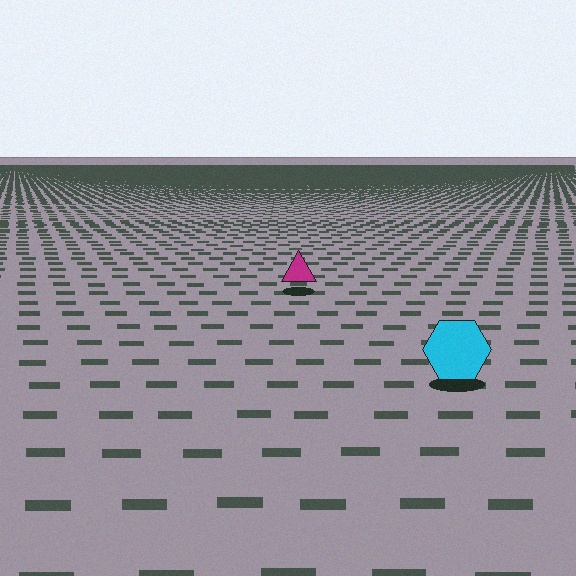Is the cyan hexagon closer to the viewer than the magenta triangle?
Yes. The cyan hexagon is closer — you can tell from the texture gradient: the ground texture is coarser near it.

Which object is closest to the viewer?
The cyan hexagon is closest. The texture marks near it are larger and more spread out.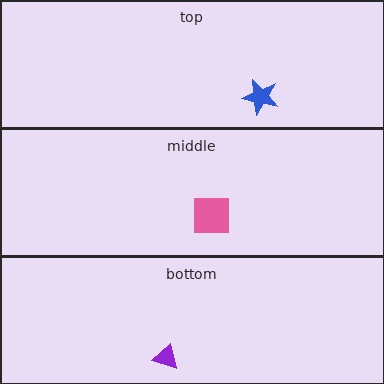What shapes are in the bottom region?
The purple triangle.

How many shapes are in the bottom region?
1.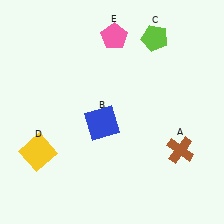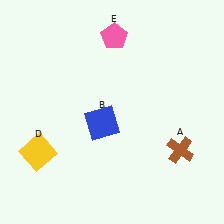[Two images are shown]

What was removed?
The lime pentagon (C) was removed in Image 2.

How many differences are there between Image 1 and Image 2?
There is 1 difference between the two images.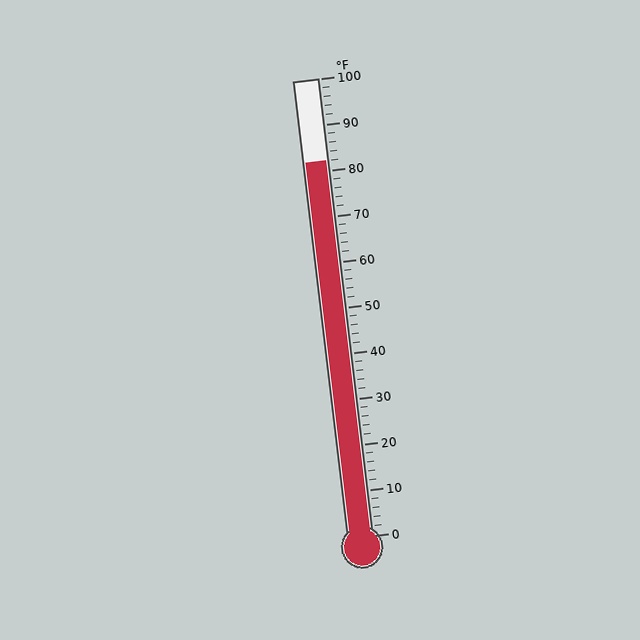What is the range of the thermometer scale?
The thermometer scale ranges from 0°F to 100°F.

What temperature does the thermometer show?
The thermometer shows approximately 82°F.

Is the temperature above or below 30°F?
The temperature is above 30°F.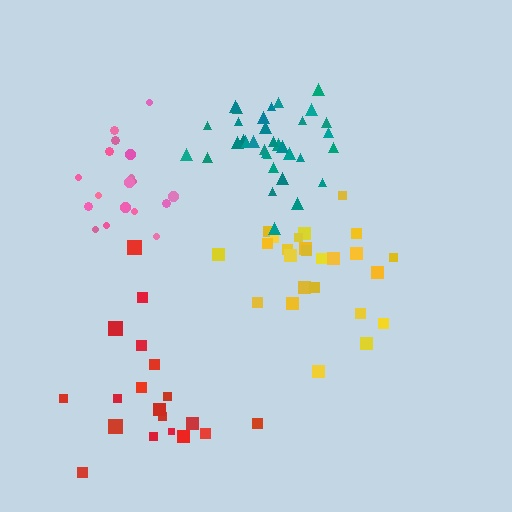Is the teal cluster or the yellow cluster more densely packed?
Teal.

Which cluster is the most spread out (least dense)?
Yellow.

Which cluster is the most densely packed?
Teal.